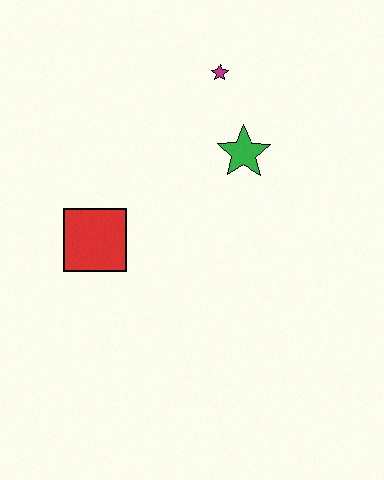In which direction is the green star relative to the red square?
The green star is to the right of the red square.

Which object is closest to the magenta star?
The green star is closest to the magenta star.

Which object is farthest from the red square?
The magenta star is farthest from the red square.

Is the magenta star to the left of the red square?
No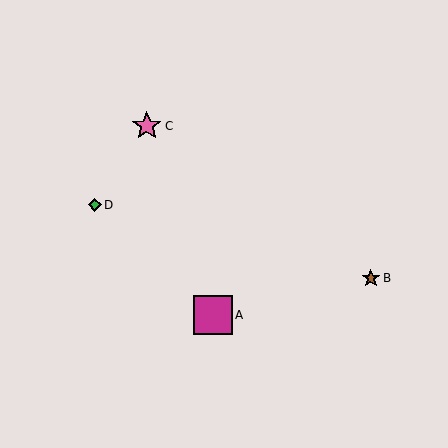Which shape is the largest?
The magenta square (labeled A) is the largest.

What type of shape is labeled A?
Shape A is a magenta square.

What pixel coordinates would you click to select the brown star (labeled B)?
Click at (371, 278) to select the brown star B.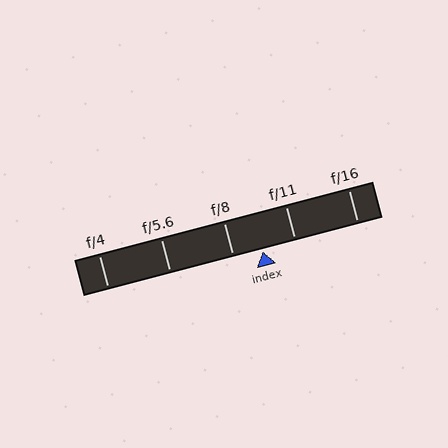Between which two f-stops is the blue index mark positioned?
The index mark is between f/8 and f/11.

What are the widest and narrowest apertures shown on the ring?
The widest aperture shown is f/4 and the narrowest is f/16.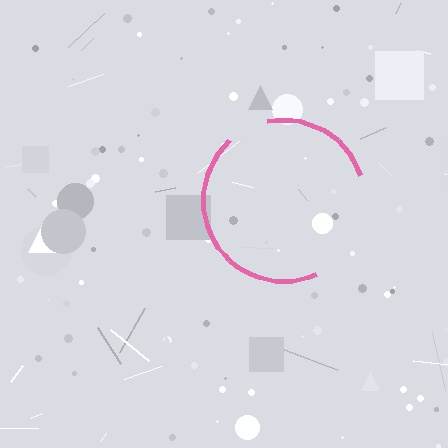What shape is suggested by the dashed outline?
The dashed outline suggests a circle.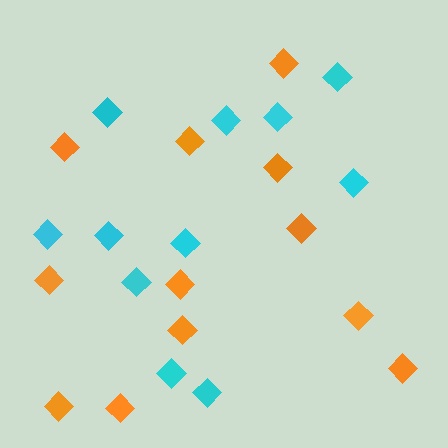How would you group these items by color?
There are 2 groups: one group of orange diamonds (12) and one group of cyan diamonds (11).